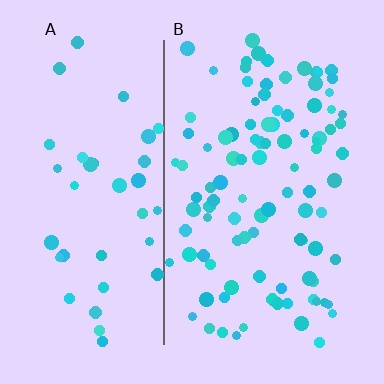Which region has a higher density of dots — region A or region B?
B (the right).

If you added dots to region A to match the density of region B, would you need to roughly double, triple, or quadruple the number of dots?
Approximately double.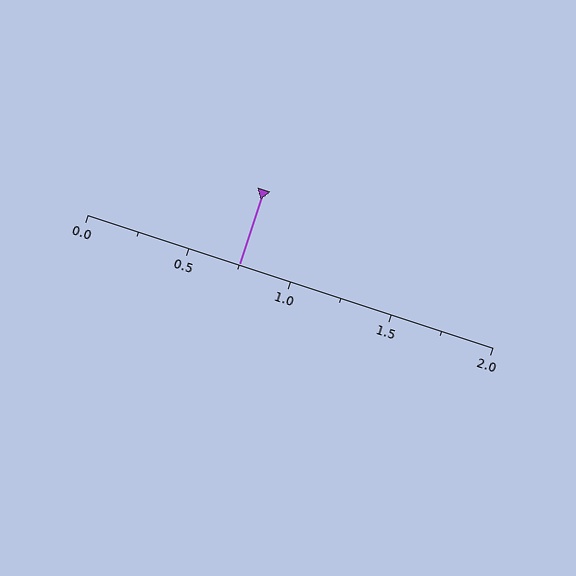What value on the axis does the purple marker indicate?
The marker indicates approximately 0.75.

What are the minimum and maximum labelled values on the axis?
The axis runs from 0.0 to 2.0.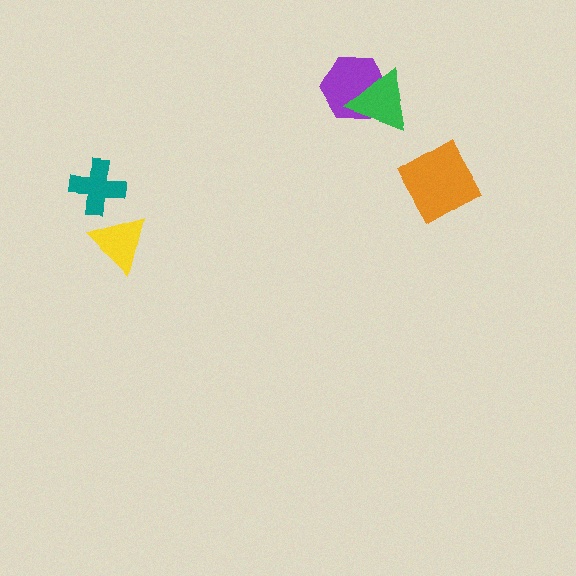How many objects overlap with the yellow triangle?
0 objects overlap with the yellow triangle.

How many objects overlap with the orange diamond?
0 objects overlap with the orange diamond.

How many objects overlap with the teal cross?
0 objects overlap with the teal cross.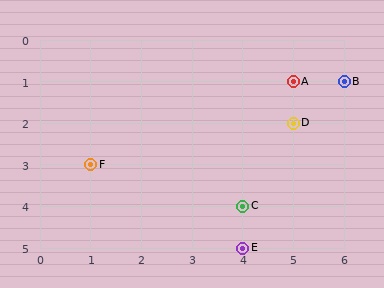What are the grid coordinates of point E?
Point E is at grid coordinates (4, 5).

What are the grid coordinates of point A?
Point A is at grid coordinates (5, 1).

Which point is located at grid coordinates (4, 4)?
Point C is at (4, 4).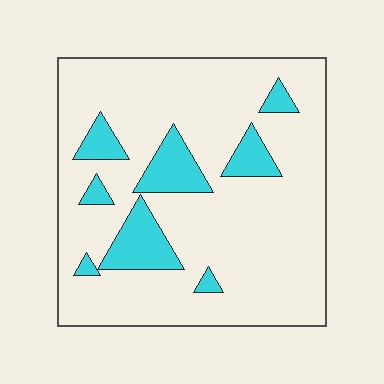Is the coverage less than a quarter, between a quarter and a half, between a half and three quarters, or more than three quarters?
Less than a quarter.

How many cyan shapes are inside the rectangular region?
8.